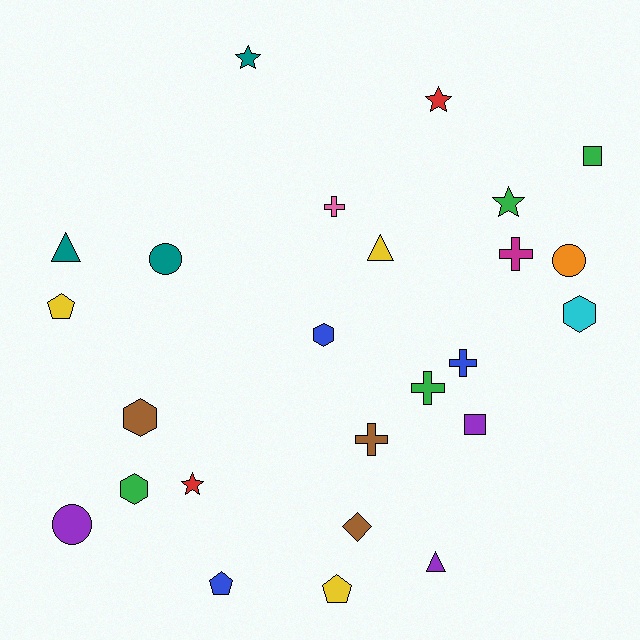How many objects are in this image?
There are 25 objects.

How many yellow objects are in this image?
There are 3 yellow objects.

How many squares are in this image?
There are 2 squares.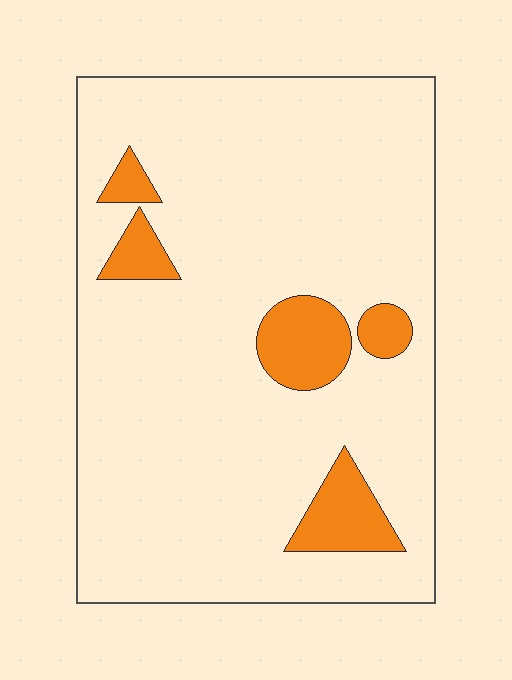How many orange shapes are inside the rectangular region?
5.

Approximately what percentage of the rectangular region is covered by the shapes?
Approximately 10%.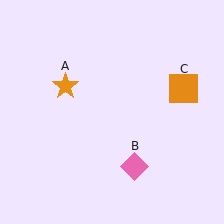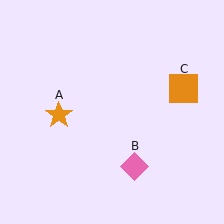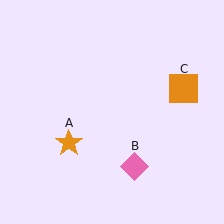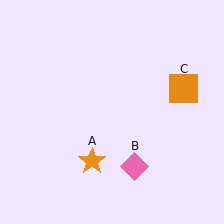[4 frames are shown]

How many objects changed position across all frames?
1 object changed position: orange star (object A).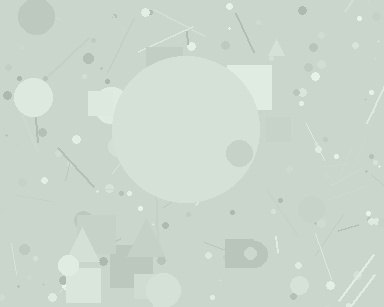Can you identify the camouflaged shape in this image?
The camouflaged shape is a circle.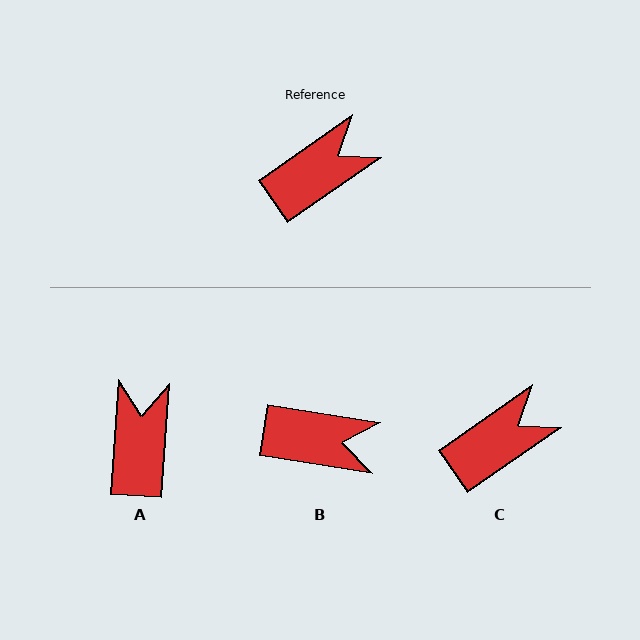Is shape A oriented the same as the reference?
No, it is off by about 51 degrees.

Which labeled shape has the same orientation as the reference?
C.